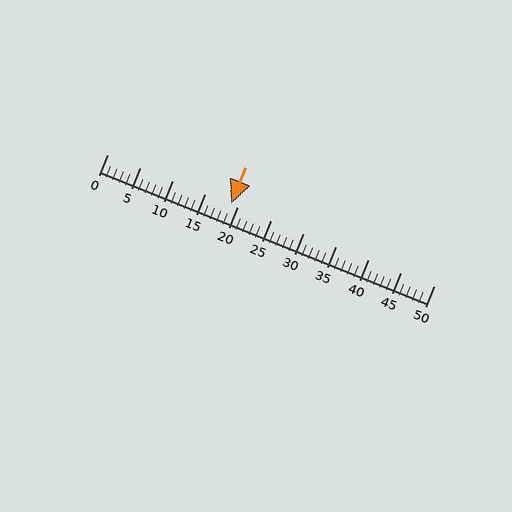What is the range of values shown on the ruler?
The ruler shows values from 0 to 50.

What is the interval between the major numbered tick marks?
The major tick marks are spaced 5 units apart.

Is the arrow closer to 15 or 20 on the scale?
The arrow is closer to 20.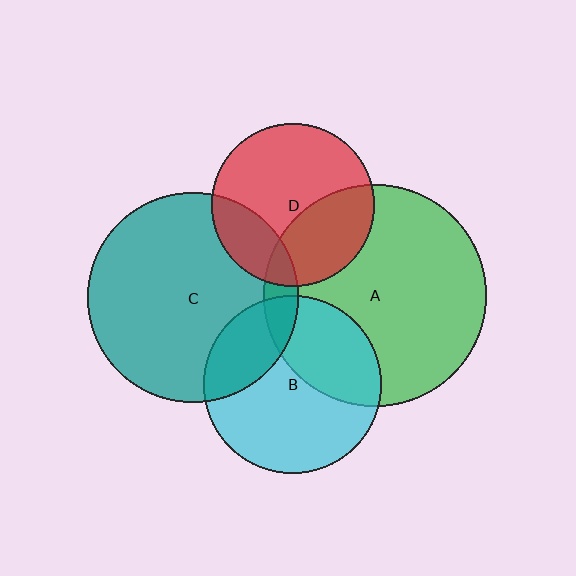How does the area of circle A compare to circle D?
Approximately 1.9 times.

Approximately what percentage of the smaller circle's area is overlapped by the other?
Approximately 25%.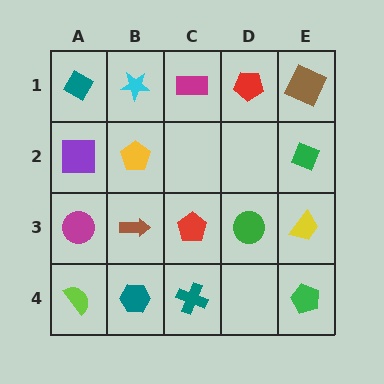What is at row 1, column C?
A magenta rectangle.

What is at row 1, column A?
A teal diamond.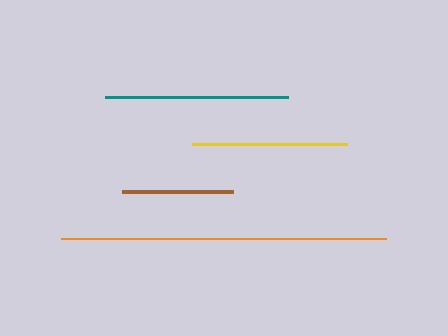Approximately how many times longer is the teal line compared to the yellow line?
The teal line is approximately 1.2 times the length of the yellow line.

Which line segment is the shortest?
The brown line is the shortest at approximately 110 pixels.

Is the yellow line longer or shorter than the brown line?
The yellow line is longer than the brown line.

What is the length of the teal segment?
The teal segment is approximately 183 pixels long.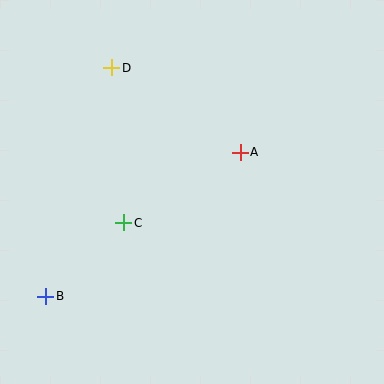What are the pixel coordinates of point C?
Point C is at (124, 223).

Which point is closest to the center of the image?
Point A at (240, 152) is closest to the center.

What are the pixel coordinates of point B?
Point B is at (46, 296).